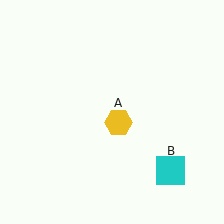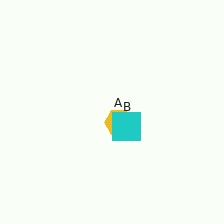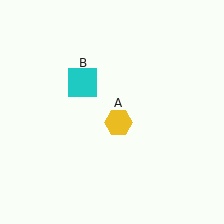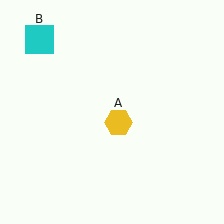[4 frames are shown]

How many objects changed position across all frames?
1 object changed position: cyan square (object B).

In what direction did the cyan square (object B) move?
The cyan square (object B) moved up and to the left.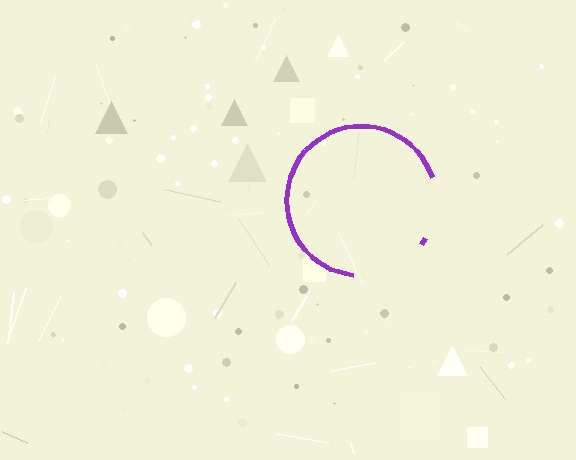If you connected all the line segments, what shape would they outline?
They would outline a circle.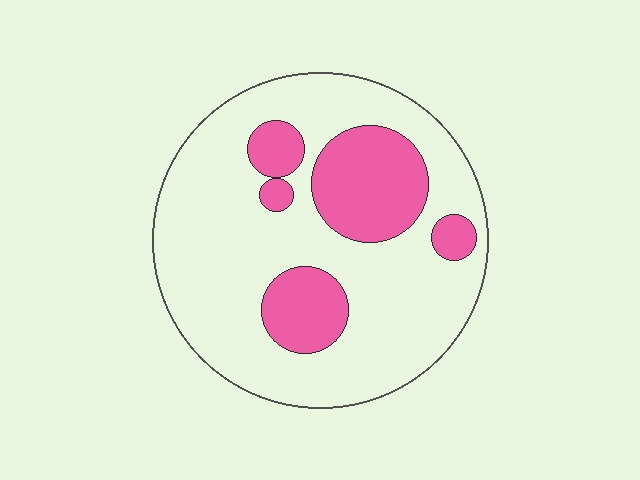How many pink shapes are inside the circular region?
5.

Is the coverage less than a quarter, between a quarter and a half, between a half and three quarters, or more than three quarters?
Less than a quarter.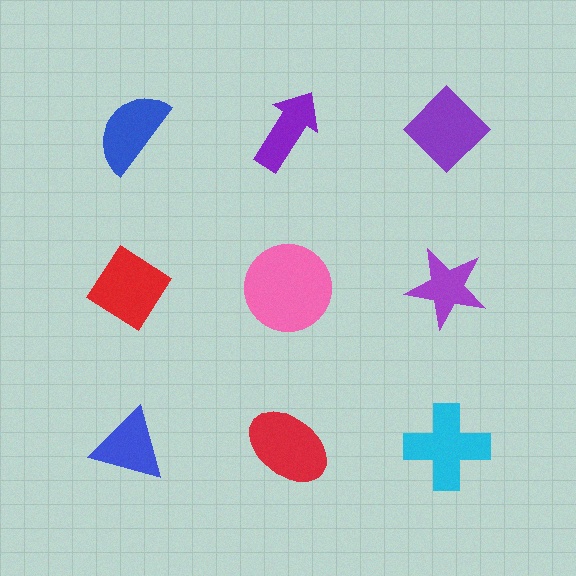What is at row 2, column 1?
A red diamond.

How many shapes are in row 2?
3 shapes.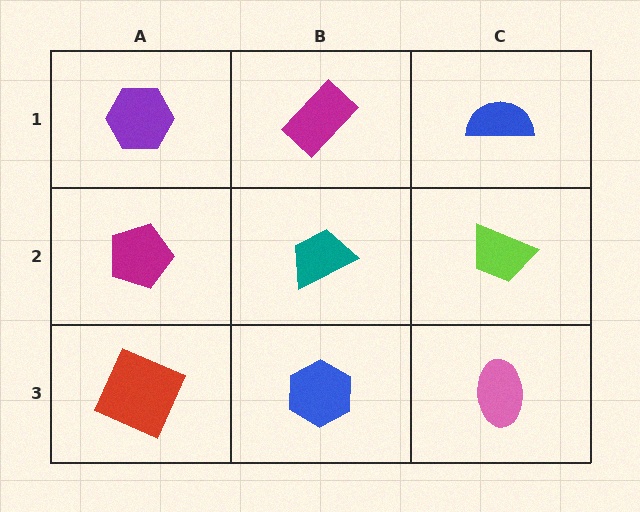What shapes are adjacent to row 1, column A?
A magenta pentagon (row 2, column A), a magenta rectangle (row 1, column B).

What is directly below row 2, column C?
A pink ellipse.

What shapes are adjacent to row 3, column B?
A teal trapezoid (row 2, column B), a red square (row 3, column A), a pink ellipse (row 3, column C).